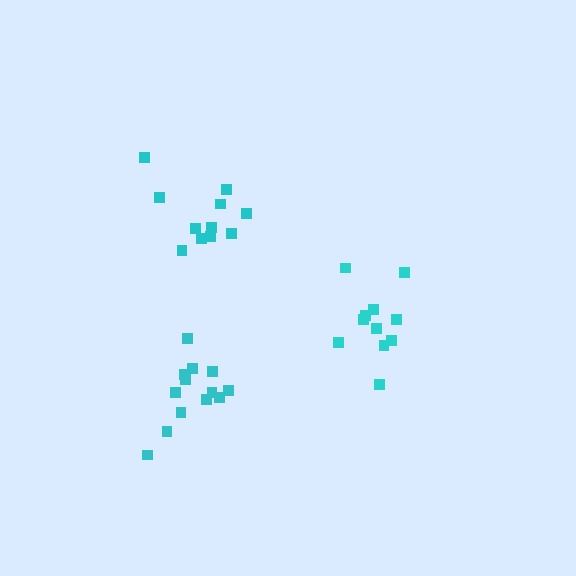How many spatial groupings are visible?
There are 3 spatial groupings.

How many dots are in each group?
Group 1: 11 dots, Group 2: 11 dots, Group 3: 13 dots (35 total).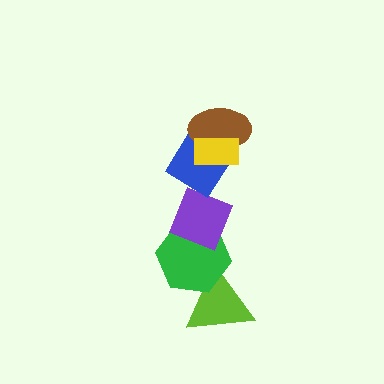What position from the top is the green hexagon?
The green hexagon is 5th from the top.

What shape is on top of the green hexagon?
The purple diamond is on top of the green hexagon.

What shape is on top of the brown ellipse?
The yellow rectangle is on top of the brown ellipse.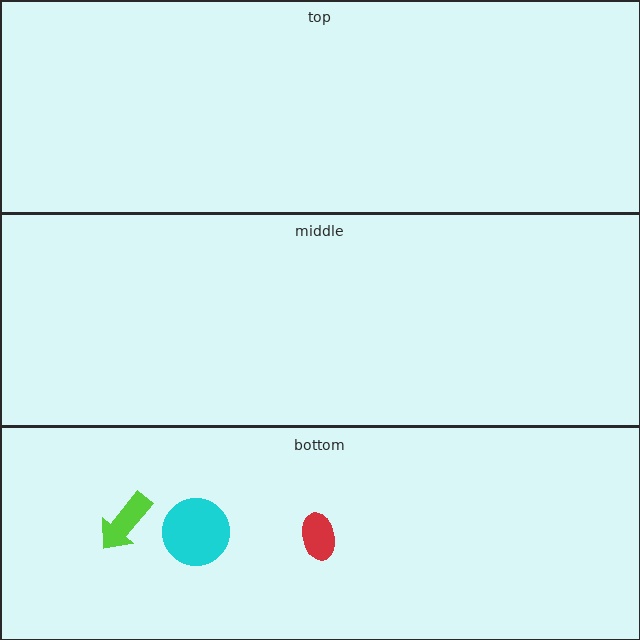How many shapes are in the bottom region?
3.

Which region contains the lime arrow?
The bottom region.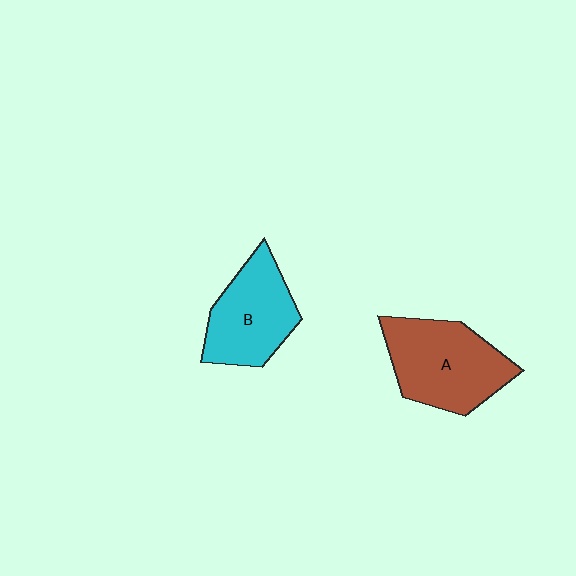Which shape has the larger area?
Shape A (brown).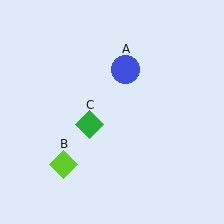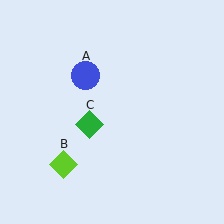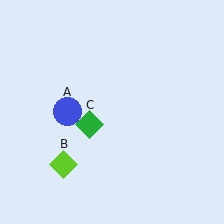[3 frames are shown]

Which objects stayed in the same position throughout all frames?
Lime diamond (object B) and green diamond (object C) remained stationary.